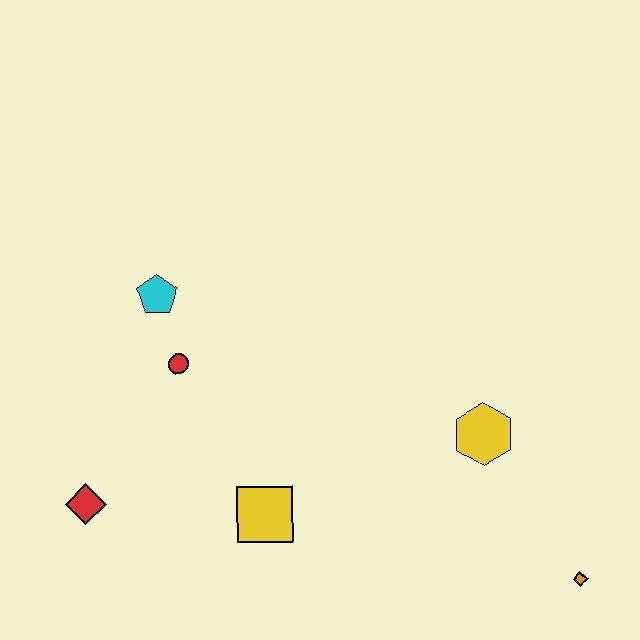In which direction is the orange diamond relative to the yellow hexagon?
The orange diamond is below the yellow hexagon.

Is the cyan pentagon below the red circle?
No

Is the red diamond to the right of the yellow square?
No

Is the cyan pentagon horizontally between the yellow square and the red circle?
No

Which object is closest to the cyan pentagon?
The red circle is closest to the cyan pentagon.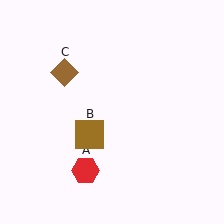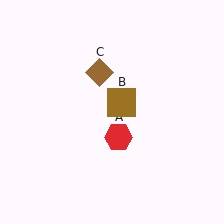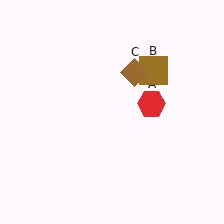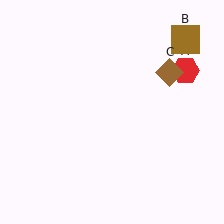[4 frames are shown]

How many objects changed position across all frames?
3 objects changed position: red hexagon (object A), brown square (object B), brown diamond (object C).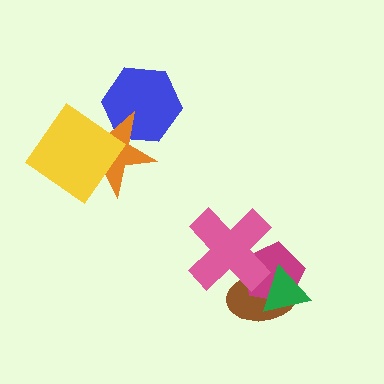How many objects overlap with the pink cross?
2 objects overlap with the pink cross.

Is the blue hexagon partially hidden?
Yes, it is partially covered by another shape.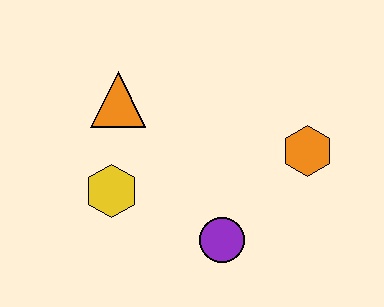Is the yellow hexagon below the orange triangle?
Yes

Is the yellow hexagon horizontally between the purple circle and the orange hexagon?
No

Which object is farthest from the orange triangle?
The orange hexagon is farthest from the orange triangle.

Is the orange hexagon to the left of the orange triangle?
No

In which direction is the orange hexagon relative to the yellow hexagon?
The orange hexagon is to the right of the yellow hexagon.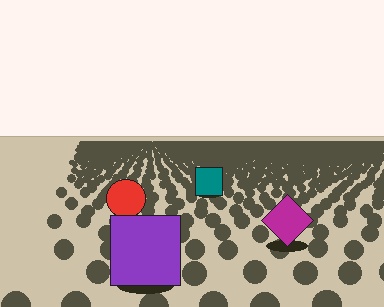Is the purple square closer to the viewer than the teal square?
Yes. The purple square is closer — you can tell from the texture gradient: the ground texture is coarser near it.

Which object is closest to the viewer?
The purple square is closest. The texture marks near it are larger and more spread out.